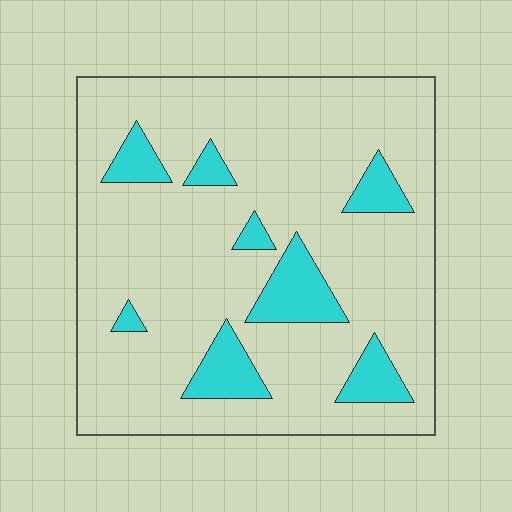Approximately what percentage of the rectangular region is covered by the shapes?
Approximately 15%.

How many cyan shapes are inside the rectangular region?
8.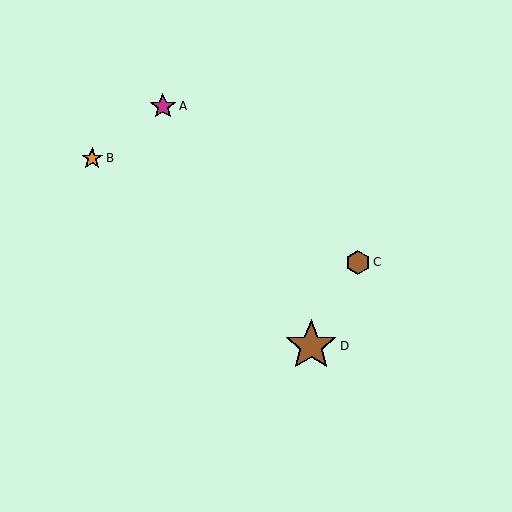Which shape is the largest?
The brown star (labeled D) is the largest.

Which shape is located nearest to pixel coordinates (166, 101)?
The magenta star (labeled A) at (163, 106) is nearest to that location.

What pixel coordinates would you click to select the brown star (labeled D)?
Click at (311, 346) to select the brown star D.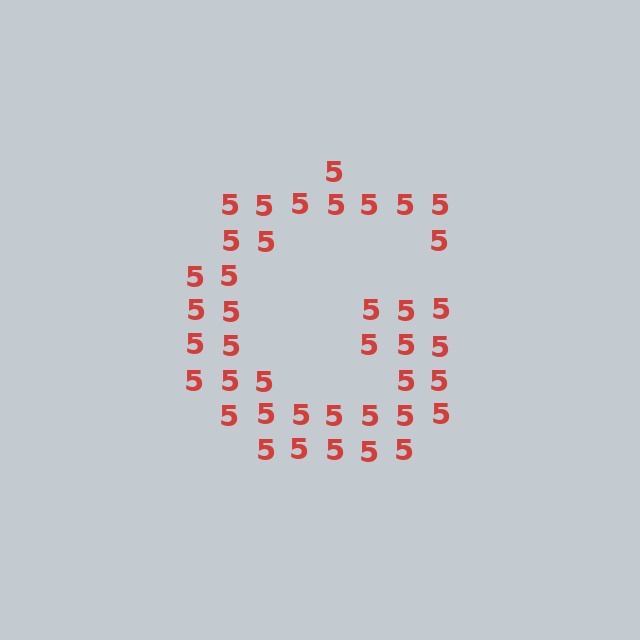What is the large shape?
The large shape is the letter G.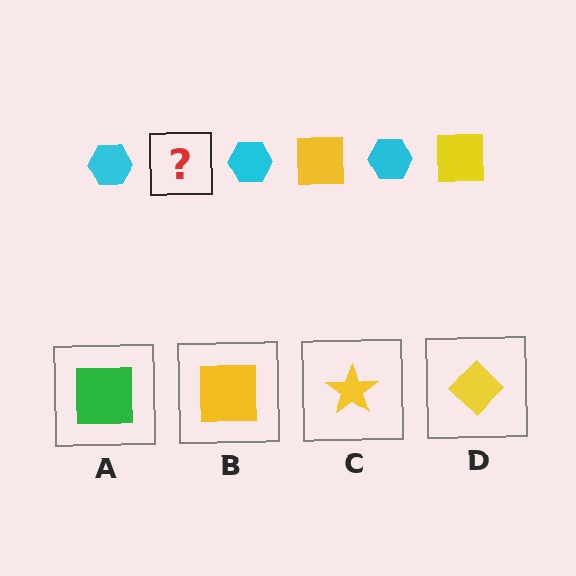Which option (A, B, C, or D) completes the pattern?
B.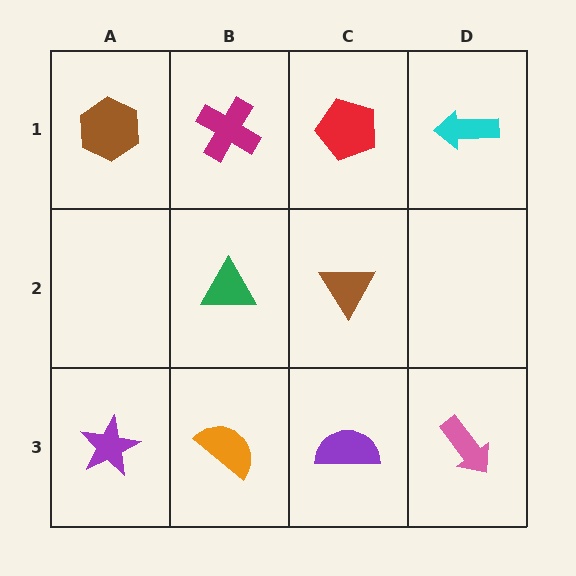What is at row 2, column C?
A brown triangle.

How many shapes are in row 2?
2 shapes.